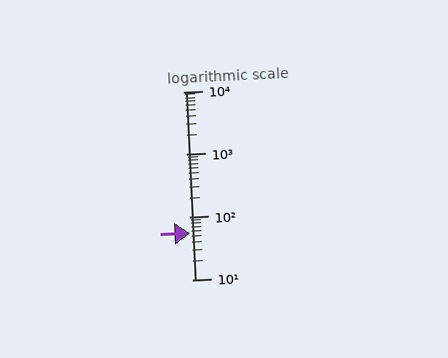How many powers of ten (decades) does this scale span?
The scale spans 3 decades, from 10 to 10000.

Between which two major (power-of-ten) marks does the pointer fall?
The pointer is between 10 and 100.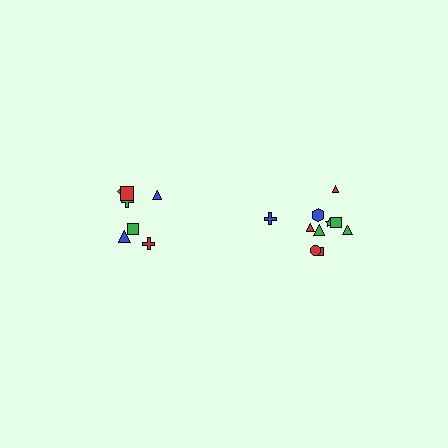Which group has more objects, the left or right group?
The right group.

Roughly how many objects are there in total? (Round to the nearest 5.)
Roughly 15 objects in total.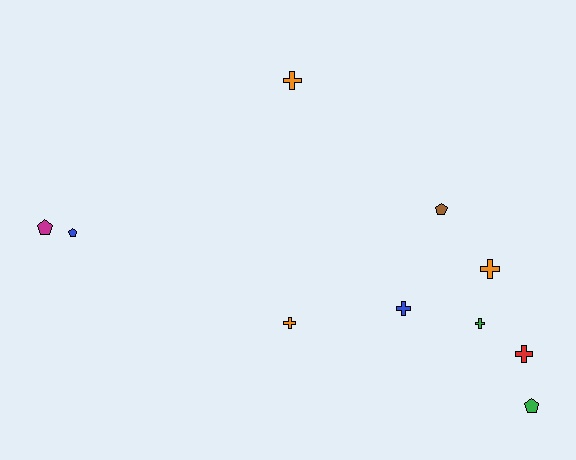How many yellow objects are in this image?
There are no yellow objects.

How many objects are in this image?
There are 10 objects.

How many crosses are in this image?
There are 6 crosses.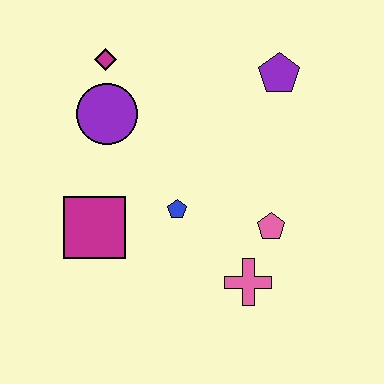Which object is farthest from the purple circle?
The pink cross is farthest from the purple circle.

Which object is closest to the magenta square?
The blue pentagon is closest to the magenta square.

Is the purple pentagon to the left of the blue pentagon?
No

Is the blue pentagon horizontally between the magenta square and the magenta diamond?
No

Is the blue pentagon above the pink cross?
Yes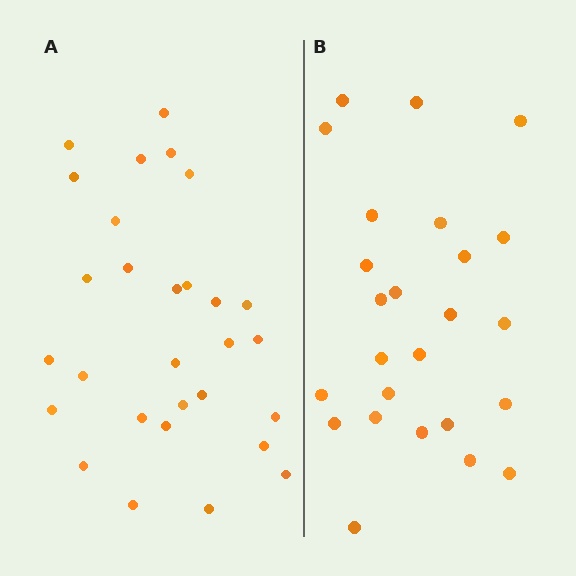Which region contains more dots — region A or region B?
Region A (the left region) has more dots.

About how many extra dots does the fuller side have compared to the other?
Region A has about 4 more dots than region B.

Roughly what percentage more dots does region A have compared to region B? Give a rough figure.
About 15% more.